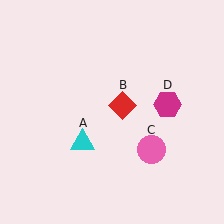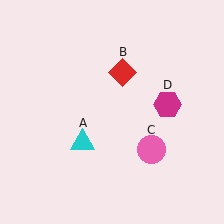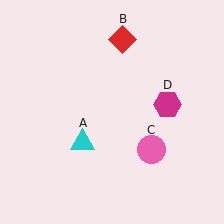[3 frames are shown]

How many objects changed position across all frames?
1 object changed position: red diamond (object B).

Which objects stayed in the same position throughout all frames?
Cyan triangle (object A) and pink circle (object C) and magenta hexagon (object D) remained stationary.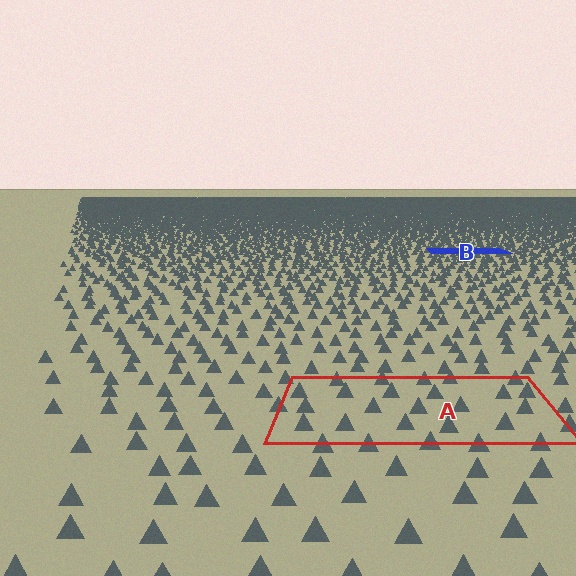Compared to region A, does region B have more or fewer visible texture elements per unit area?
Region B has more texture elements per unit area — they are packed more densely because it is farther away.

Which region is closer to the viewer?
Region A is closer. The texture elements there are larger and more spread out.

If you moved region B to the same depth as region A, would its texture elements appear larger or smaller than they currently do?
They would appear larger. At a closer depth, the same texture elements are projected at a bigger on-screen size.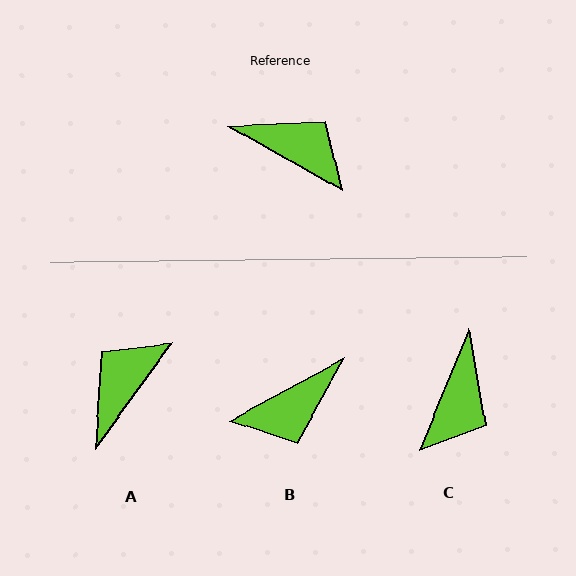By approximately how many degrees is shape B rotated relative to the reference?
Approximately 121 degrees clockwise.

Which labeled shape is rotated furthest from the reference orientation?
B, about 121 degrees away.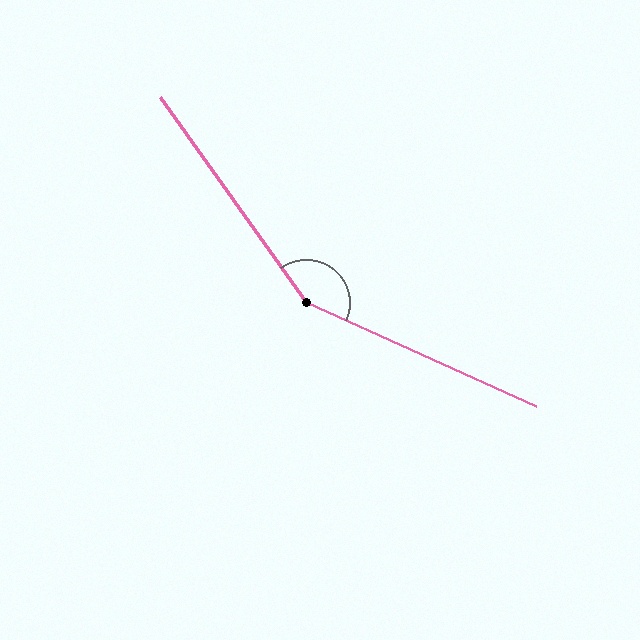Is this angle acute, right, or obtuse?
It is obtuse.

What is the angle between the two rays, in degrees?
Approximately 150 degrees.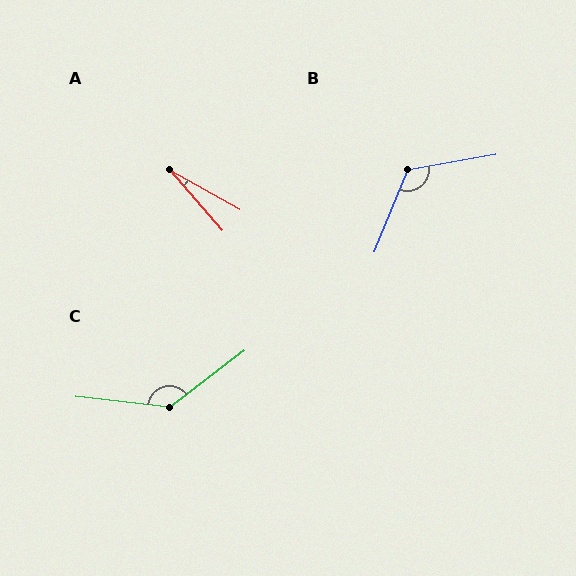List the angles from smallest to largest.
A (20°), B (122°), C (136°).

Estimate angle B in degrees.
Approximately 122 degrees.